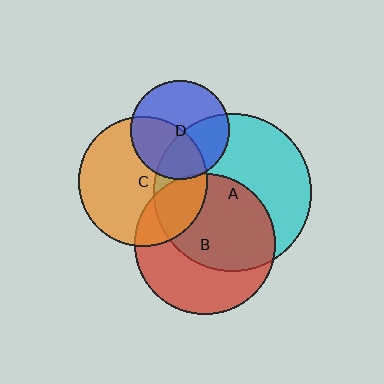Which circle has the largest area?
Circle A (cyan).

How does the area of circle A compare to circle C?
Approximately 1.5 times.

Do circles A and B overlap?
Yes.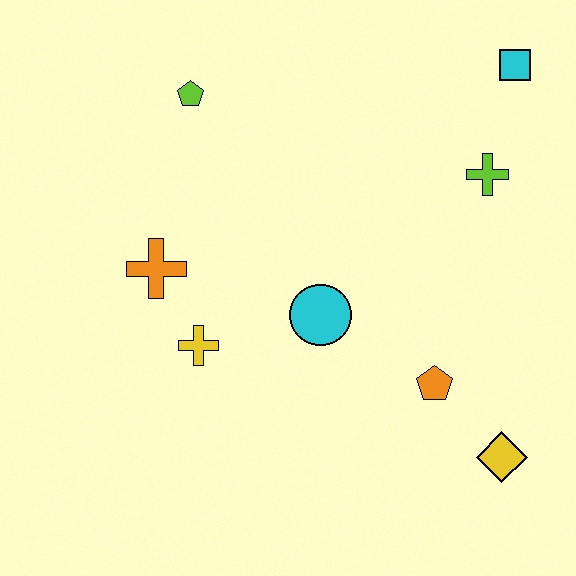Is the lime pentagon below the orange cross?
No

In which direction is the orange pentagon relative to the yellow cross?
The orange pentagon is to the right of the yellow cross.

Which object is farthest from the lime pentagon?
The yellow diamond is farthest from the lime pentagon.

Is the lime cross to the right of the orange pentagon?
Yes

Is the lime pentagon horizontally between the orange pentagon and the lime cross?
No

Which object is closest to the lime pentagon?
The orange cross is closest to the lime pentagon.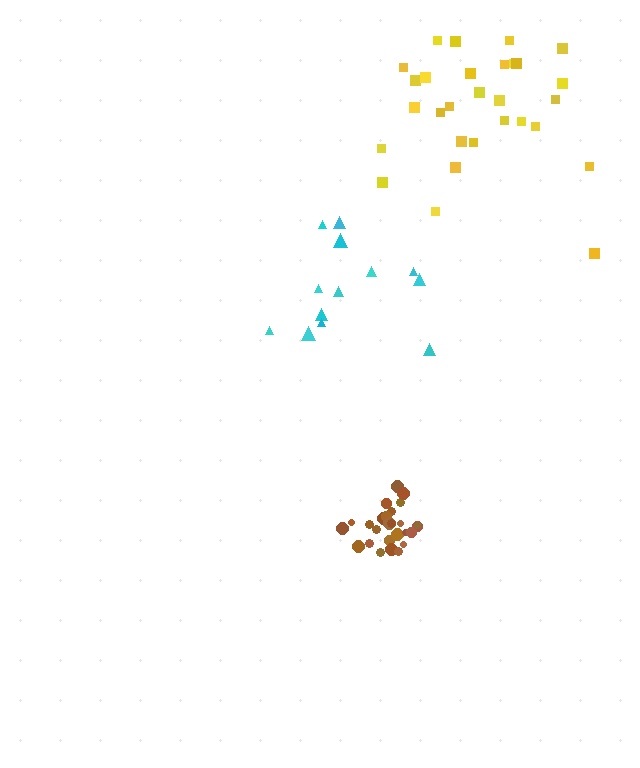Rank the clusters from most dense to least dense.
brown, yellow, cyan.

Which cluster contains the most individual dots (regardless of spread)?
Yellow (29).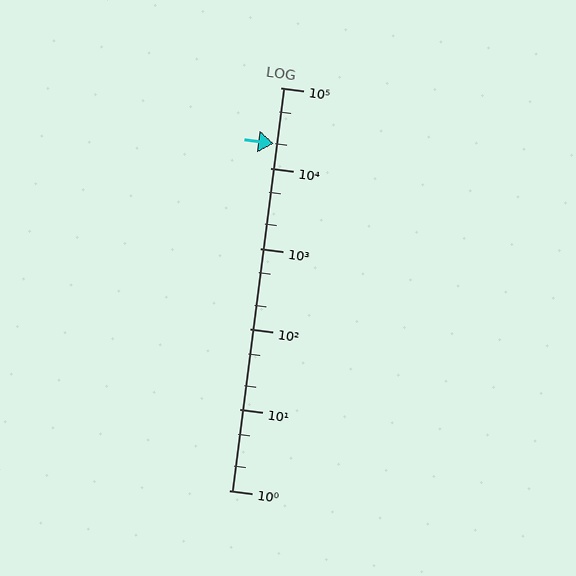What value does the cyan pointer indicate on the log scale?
The pointer indicates approximately 20000.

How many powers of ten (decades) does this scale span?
The scale spans 5 decades, from 1 to 100000.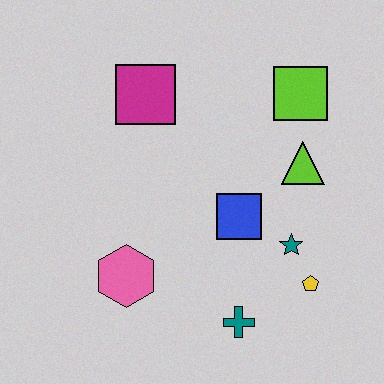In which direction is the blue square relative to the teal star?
The blue square is to the left of the teal star.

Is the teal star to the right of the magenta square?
Yes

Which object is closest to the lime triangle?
The lime square is closest to the lime triangle.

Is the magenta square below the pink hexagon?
No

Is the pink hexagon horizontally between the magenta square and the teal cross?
No